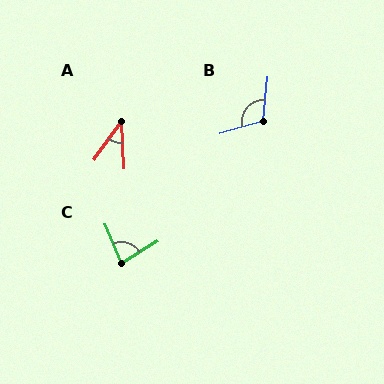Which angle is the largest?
B, at approximately 111 degrees.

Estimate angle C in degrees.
Approximately 81 degrees.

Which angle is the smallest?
A, at approximately 38 degrees.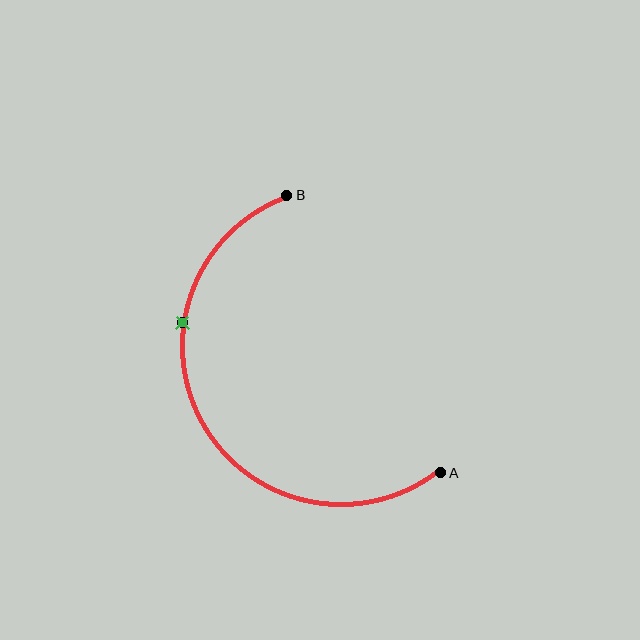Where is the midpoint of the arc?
The arc midpoint is the point on the curve farthest from the straight line joining A and B. It sits to the left of that line.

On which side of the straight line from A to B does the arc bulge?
The arc bulges to the left of the straight line connecting A and B.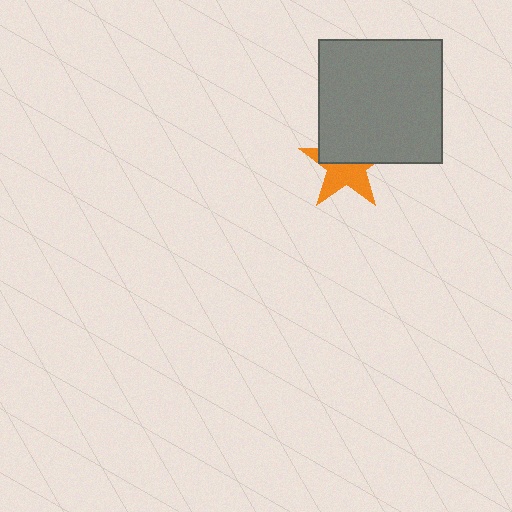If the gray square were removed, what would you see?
You would see the complete orange star.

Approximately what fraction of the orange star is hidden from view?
Roughly 48% of the orange star is hidden behind the gray square.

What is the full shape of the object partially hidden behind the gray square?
The partially hidden object is an orange star.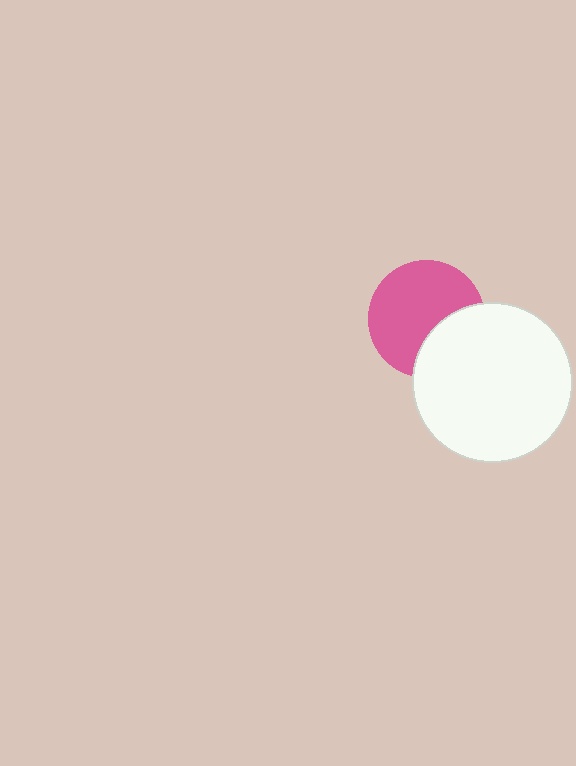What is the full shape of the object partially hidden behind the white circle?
The partially hidden object is a pink circle.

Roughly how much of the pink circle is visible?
Most of it is visible (roughly 69%).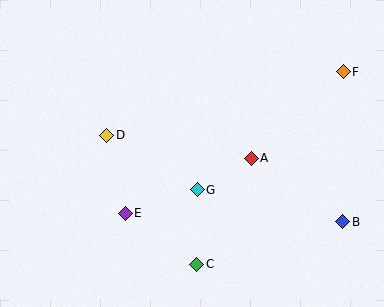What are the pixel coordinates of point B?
Point B is at (343, 222).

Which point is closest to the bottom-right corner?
Point B is closest to the bottom-right corner.